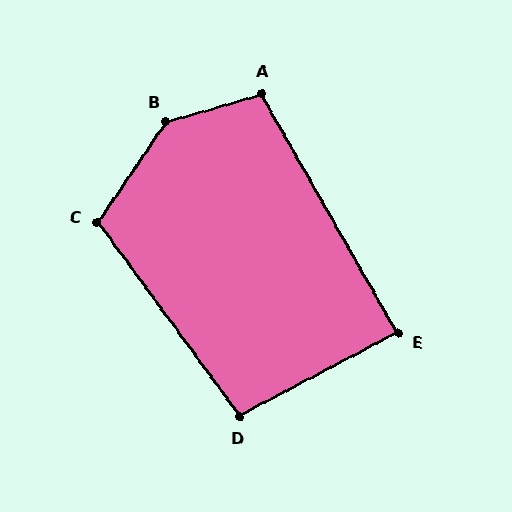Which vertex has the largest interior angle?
B, at approximately 140 degrees.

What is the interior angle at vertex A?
Approximately 104 degrees (obtuse).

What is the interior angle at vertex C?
Approximately 110 degrees (obtuse).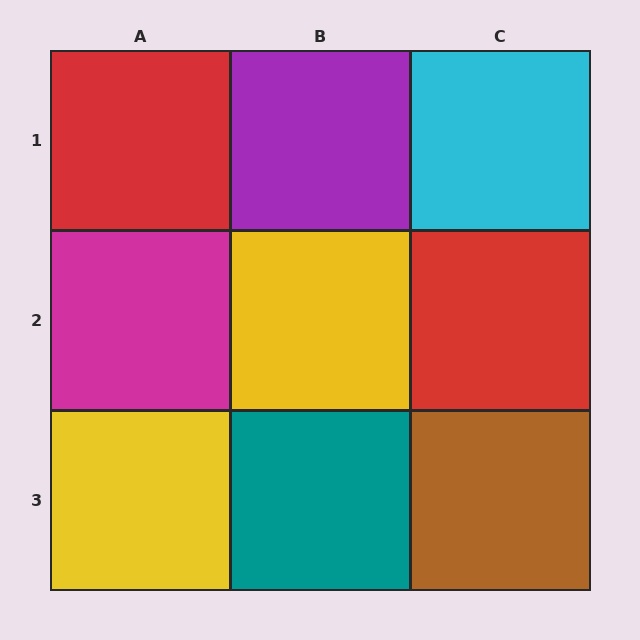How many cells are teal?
1 cell is teal.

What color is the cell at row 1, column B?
Purple.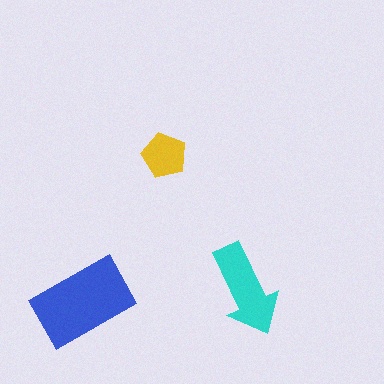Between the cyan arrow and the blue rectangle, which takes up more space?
The blue rectangle.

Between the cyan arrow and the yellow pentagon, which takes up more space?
The cyan arrow.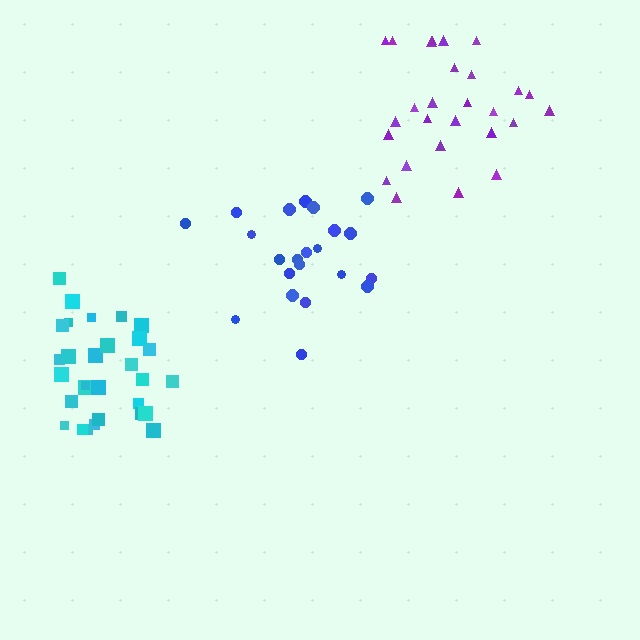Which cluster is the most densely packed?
Cyan.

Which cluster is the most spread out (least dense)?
Purple.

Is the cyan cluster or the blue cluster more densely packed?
Cyan.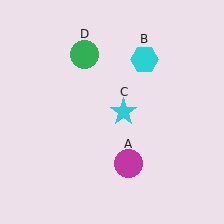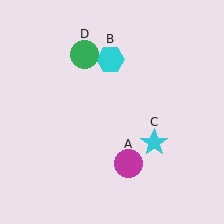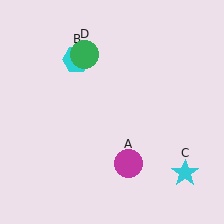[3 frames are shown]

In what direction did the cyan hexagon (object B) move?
The cyan hexagon (object B) moved left.